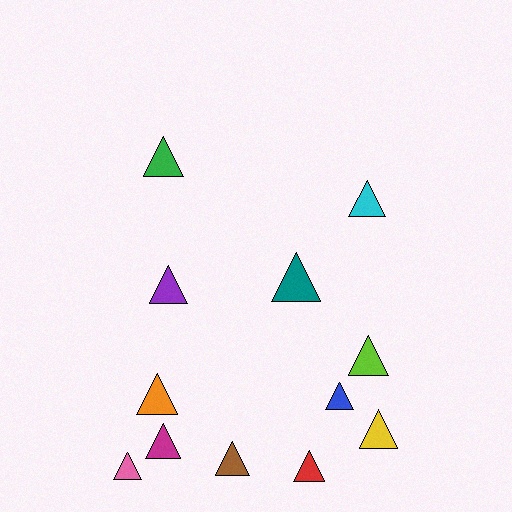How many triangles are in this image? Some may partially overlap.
There are 12 triangles.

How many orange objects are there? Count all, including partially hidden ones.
There is 1 orange object.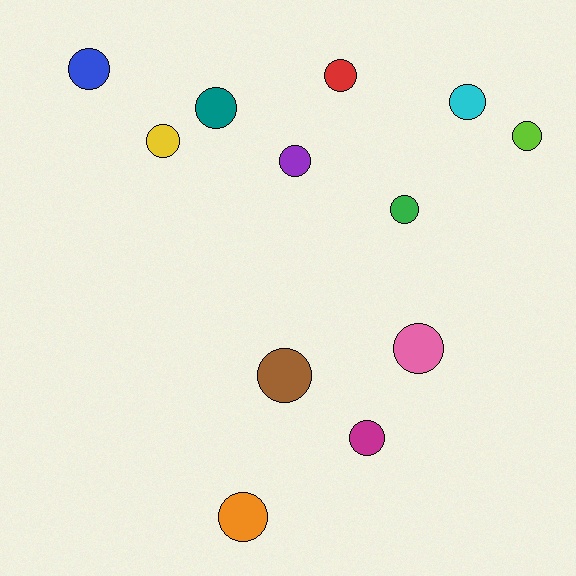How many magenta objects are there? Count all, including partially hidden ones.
There is 1 magenta object.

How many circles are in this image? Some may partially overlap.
There are 12 circles.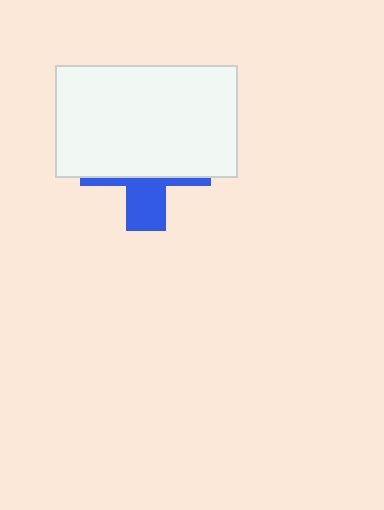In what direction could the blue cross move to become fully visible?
The blue cross could move down. That would shift it out from behind the white rectangle entirely.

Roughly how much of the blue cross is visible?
A small part of it is visible (roughly 32%).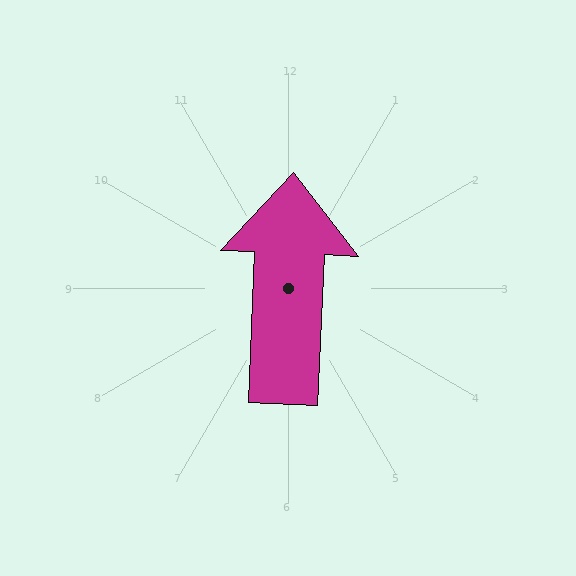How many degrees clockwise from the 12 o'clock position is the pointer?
Approximately 3 degrees.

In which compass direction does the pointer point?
North.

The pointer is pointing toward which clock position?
Roughly 12 o'clock.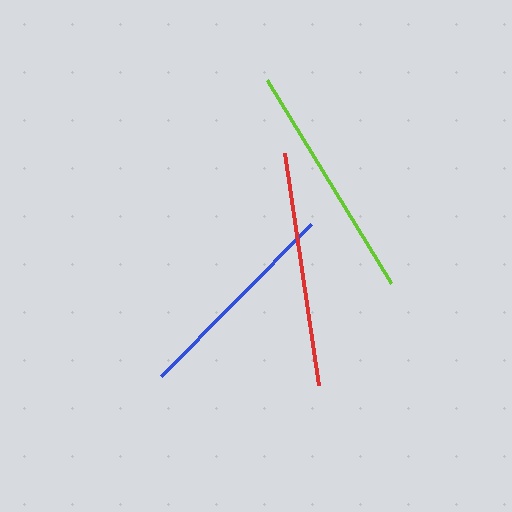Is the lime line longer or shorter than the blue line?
The lime line is longer than the blue line.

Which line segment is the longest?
The lime line is the longest at approximately 238 pixels.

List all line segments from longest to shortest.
From longest to shortest: lime, red, blue.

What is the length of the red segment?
The red segment is approximately 234 pixels long.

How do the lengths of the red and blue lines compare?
The red and blue lines are approximately the same length.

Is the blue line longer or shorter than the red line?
The red line is longer than the blue line.